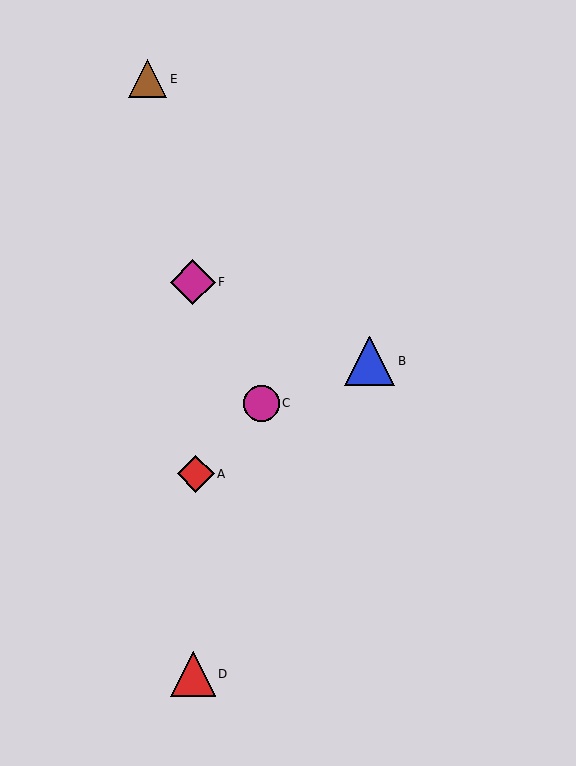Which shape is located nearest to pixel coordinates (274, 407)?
The magenta circle (labeled C) at (262, 403) is nearest to that location.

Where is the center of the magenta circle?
The center of the magenta circle is at (262, 403).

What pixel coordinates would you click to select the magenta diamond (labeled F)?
Click at (193, 282) to select the magenta diamond F.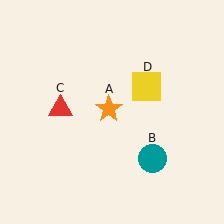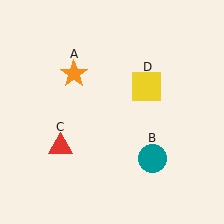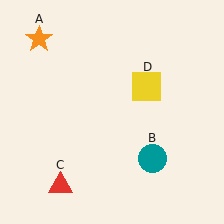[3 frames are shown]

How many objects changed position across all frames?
2 objects changed position: orange star (object A), red triangle (object C).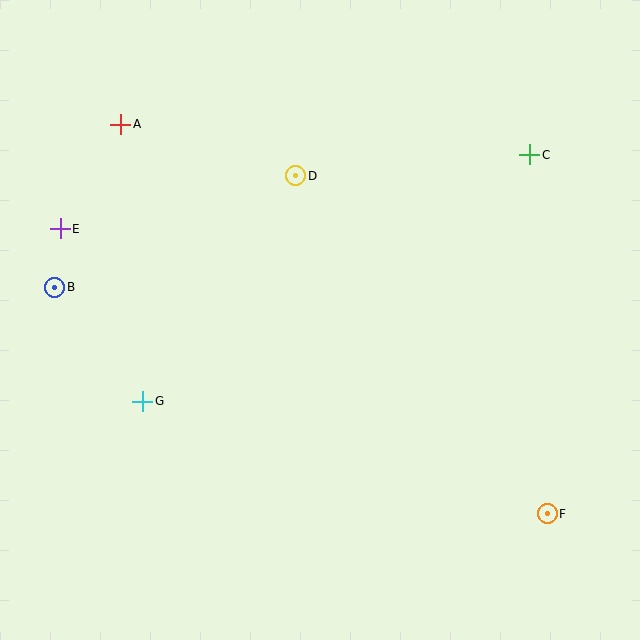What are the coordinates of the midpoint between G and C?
The midpoint between G and C is at (336, 278).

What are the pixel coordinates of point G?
Point G is at (143, 401).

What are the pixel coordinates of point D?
Point D is at (296, 176).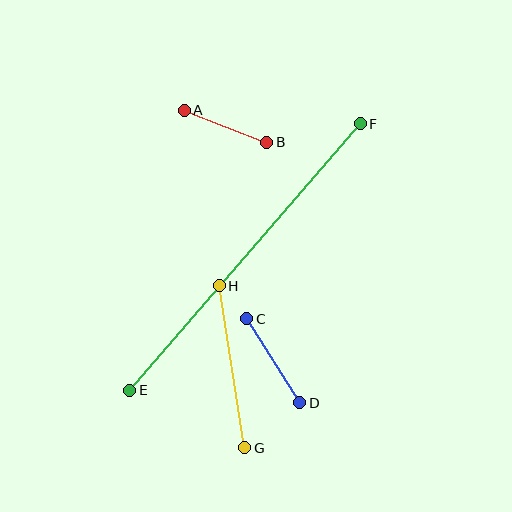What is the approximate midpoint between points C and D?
The midpoint is at approximately (273, 361) pixels.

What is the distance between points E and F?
The distance is approximately 352 pixels.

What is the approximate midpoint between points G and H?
The midpoint is at approximately (232, 367) pixels.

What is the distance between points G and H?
The distance is approximately 164 pixels.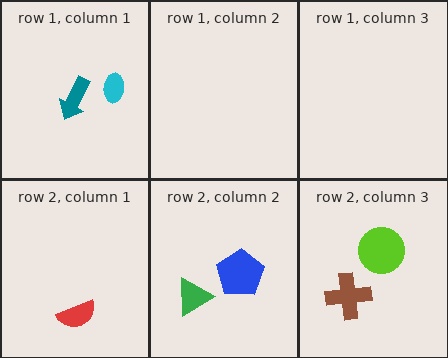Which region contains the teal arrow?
The row 1, column 1 region.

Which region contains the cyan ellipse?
The row 1, column 1 region.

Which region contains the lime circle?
The row 2, column 3 region.